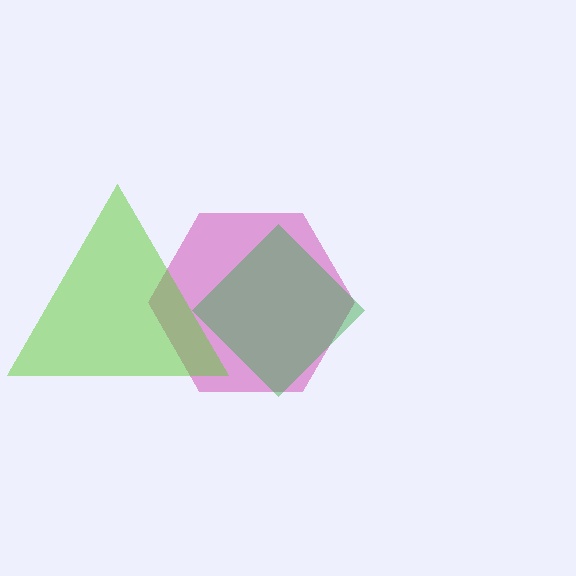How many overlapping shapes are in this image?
There are 3 overlapping shapes in the image.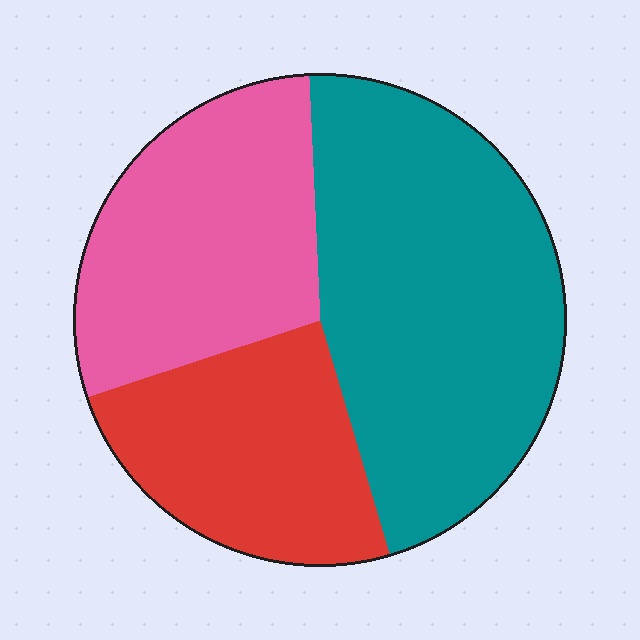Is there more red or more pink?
Pink.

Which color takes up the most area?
Teal, at roughly 45%.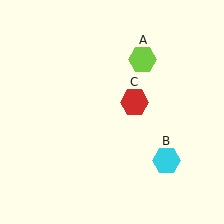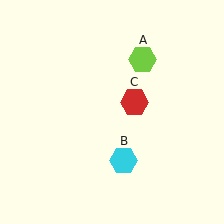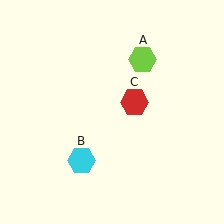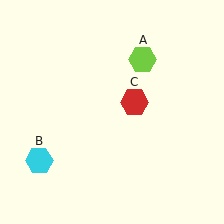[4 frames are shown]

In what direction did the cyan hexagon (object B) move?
The cyan hexagon (object B) moved left.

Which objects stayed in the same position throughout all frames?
Lime hexagon (object A) and red hexagon (object C) remained stationary.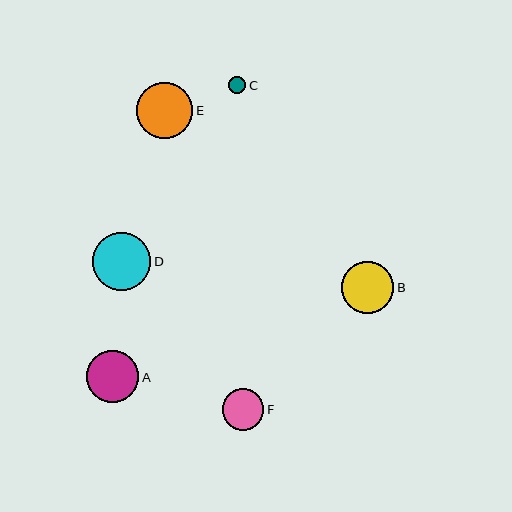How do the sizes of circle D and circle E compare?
Circle D and circle E are approximately the same size.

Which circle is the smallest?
Circle C is the smallest with a size of approximately 18 pixels.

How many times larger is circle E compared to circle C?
Circle E is approximately 3.2 times the size of circle C.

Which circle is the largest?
Circle D is the largest with a size of approximately 58 pixels.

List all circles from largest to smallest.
From largest to smallest: D, E, A, B, F, C.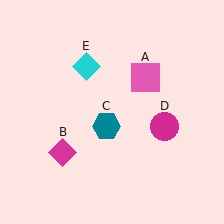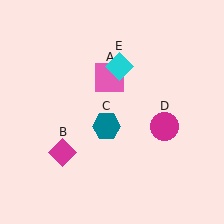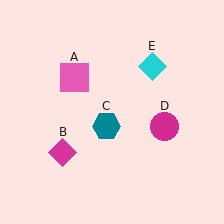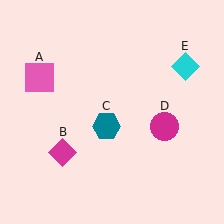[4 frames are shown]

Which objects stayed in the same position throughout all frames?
Magenta diamond (object B) and teal hexagon (object C) and magenta circle (object D) remained stationary.